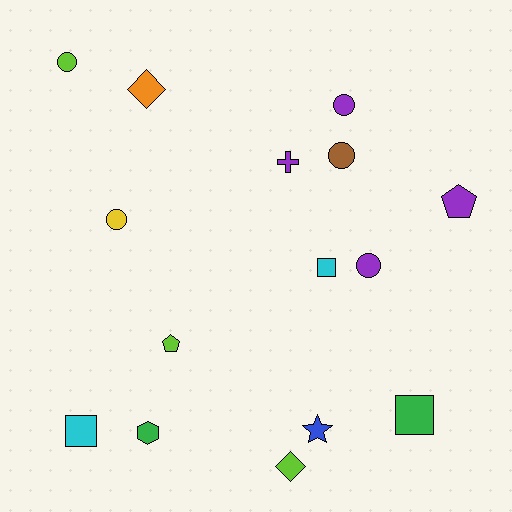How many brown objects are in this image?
There is 1 brown object.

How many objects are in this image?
There are 15 objects.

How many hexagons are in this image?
There is 1 hexagon.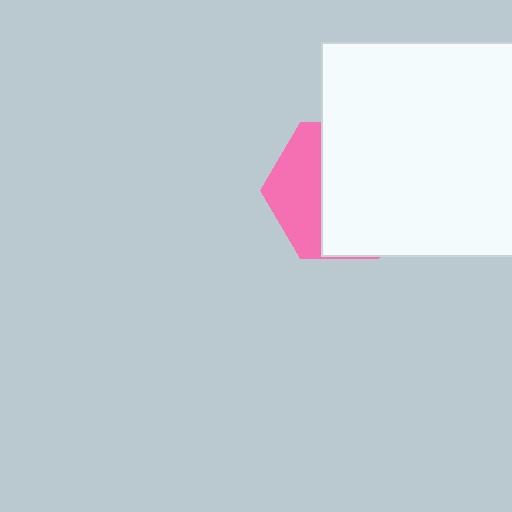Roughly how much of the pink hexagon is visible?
A small part of it is visible (roughly 36%).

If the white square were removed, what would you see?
You would see the complete pink hexagon.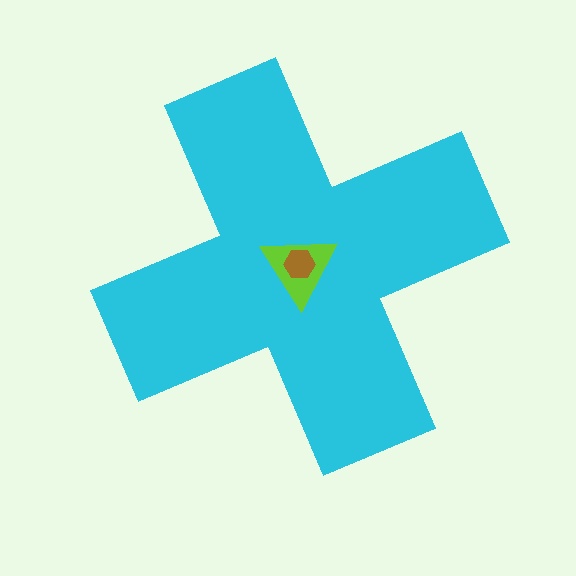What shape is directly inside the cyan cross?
The lime triangle.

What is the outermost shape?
The cyan cross.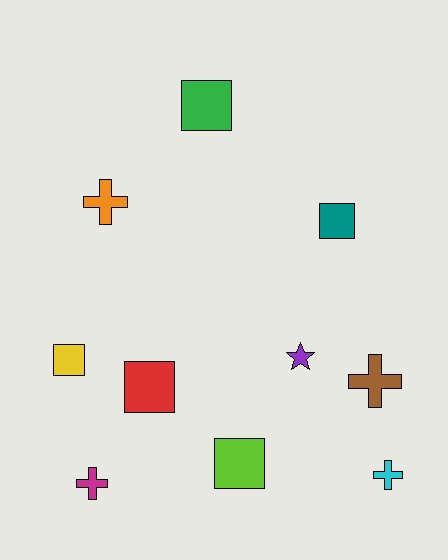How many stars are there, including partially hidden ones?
There is 1 star.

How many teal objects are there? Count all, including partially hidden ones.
There is 1 teal object.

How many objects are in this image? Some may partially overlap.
There are 10 objects.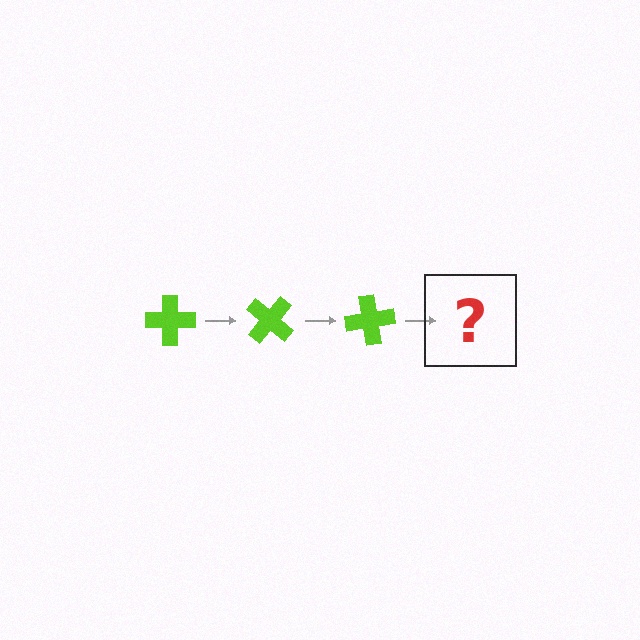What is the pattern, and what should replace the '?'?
The pattern is that the cross rotates 40 degrees each step. The '?' should be a lime cross rotated 120 degrees.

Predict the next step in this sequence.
The next step is a lime cross rotated 120 degrees.